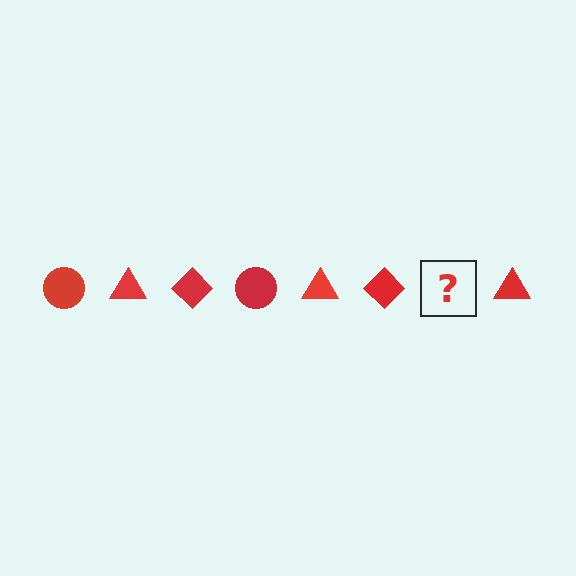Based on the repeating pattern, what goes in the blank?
The blank should be a red circle.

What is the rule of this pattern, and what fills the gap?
The rule is that the pattern cycles through circle, triangle, diamond shapes in red. The gap should be filled with a red circle.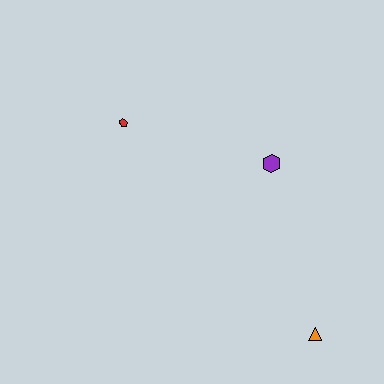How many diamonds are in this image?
There are no diamonds.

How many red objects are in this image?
There is 1 red object.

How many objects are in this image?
There are 3 objects.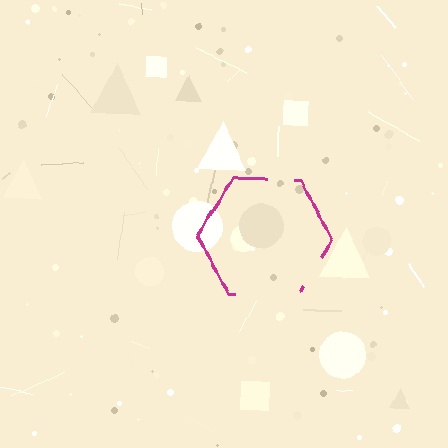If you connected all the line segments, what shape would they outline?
They would outline a hexagon.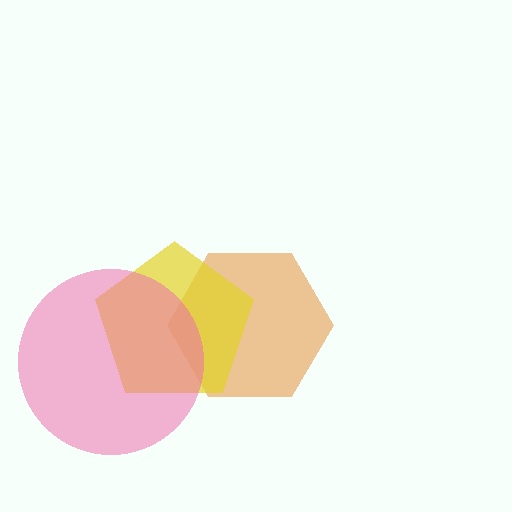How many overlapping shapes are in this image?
There are 3 overlapping shapes in the image.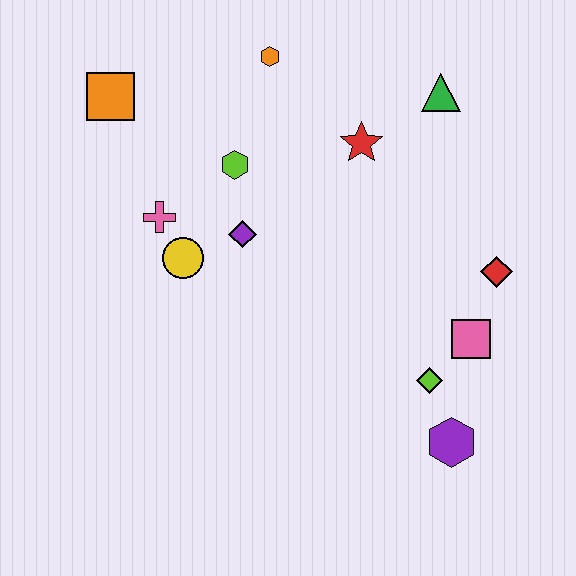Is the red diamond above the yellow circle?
No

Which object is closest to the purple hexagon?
The lime diamond is closest to the purple hexagon.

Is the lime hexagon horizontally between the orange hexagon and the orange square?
Yes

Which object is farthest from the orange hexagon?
The purple hexagon is farthest from the orange hexagon.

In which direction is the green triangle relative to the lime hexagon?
The green triangle is to the right of the lime hexagon.